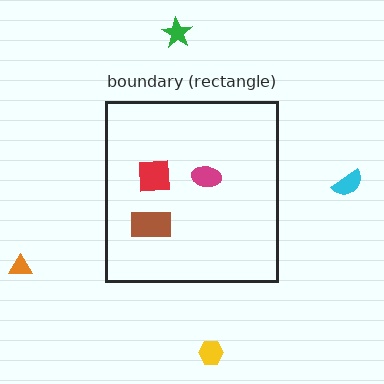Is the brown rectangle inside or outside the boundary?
Inside.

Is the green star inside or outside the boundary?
Outside.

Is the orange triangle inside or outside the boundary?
Outside.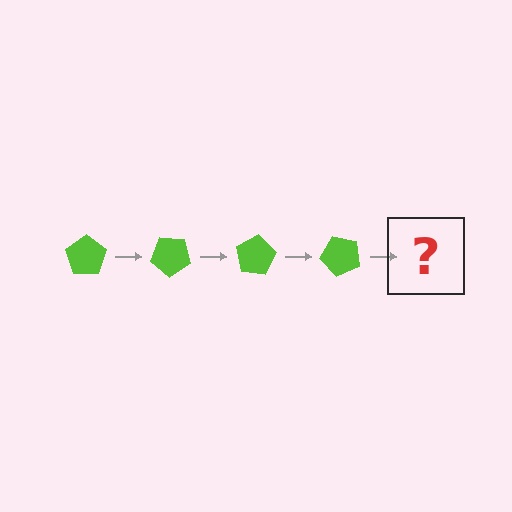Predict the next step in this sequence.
The next step is a lime pentagon rotated 160 degrees.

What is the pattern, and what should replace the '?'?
The pattern is that the pentagon rotates 40 degrees each step. The '?' should be a lime pentagon rotated 160 degrees.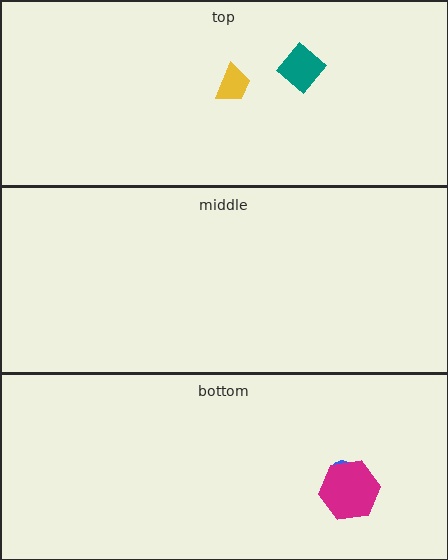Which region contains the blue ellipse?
The bottom region.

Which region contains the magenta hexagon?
The bottom region.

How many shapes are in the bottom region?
2.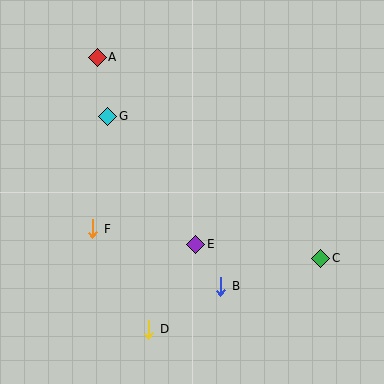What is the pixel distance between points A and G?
The distance between A and G is 60 pixels.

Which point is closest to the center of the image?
Point E at (196, 244) is closest to the center.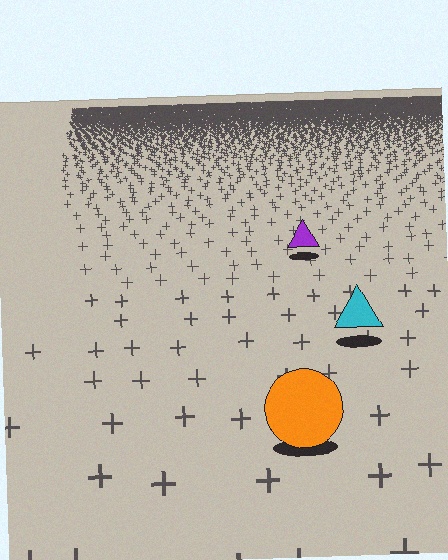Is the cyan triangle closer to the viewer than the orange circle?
No. The orange circle is closer — you can tell from the texture gradient: the ground texture is coarser near it.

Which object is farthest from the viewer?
The purple triangle is farthest from the viewer. It appears smaller and the ground texture around it is denser.